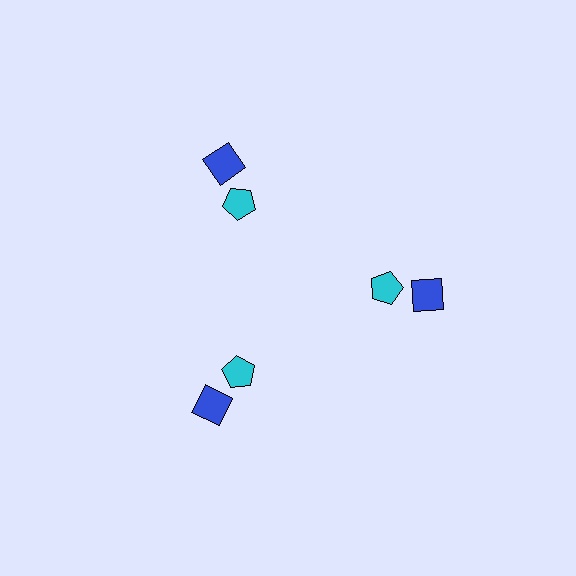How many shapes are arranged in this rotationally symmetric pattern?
There are 6 shapes, arranged in 3 groups of 2.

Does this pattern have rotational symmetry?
Yes, this pattern has 3-fold rotational symmetry. It looks the same after rotating 120 degrees around the center.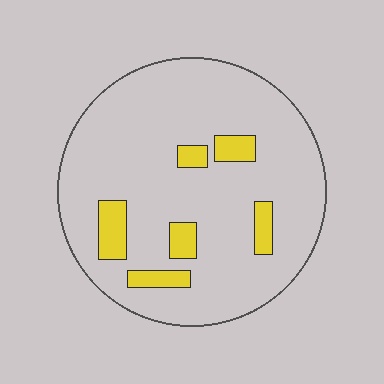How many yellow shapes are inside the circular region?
6.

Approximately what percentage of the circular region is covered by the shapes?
Approximately 10%.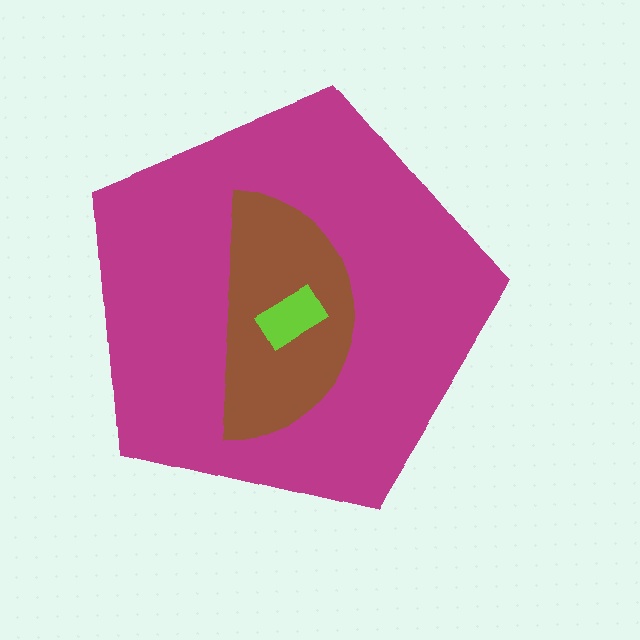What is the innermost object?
The lime rectangle.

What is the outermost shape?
The magenta pentagon.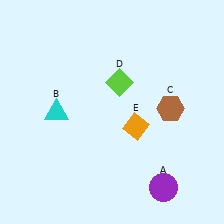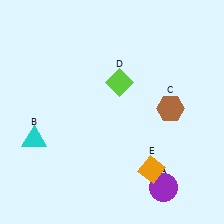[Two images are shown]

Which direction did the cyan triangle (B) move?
The cyan triangle (B) moved down.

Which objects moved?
The objects that moved are: the cyan triangle (B), the orange diamond (E).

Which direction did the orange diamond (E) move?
The orange diamond (E) moved down.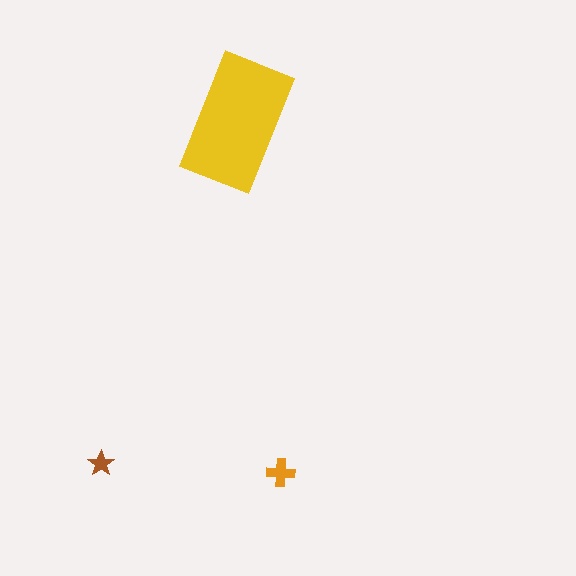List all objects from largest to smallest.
The yellow rectangle, the orange cross, the brown star.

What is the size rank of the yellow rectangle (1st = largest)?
1st.